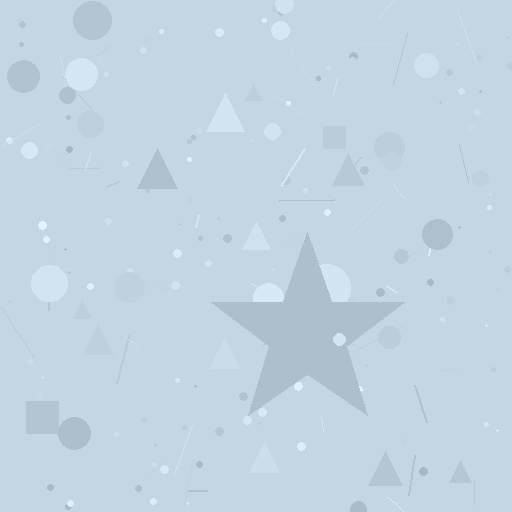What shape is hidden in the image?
A star is hidden in the image.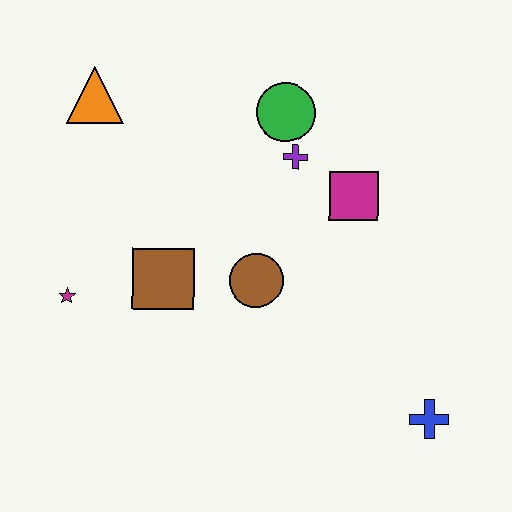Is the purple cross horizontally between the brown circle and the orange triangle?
No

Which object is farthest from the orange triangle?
The blue cross is farthest from the orange triangle.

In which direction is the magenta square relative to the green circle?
The magenta square is below the green circle.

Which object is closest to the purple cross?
The green circle is closest to the purple cross.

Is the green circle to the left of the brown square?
No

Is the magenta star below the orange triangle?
Yes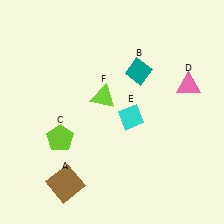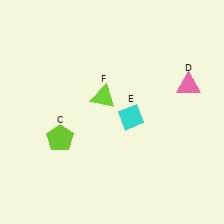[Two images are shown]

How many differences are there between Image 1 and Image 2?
There are 2 differences between the two images.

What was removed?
The brown square (A), the teal diamond (B) were removed in Image 2.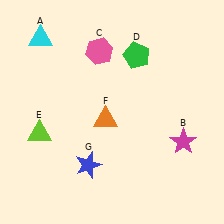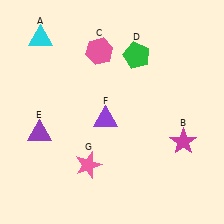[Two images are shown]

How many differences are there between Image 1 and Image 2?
There are 3 differences between the two images.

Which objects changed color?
E changed from lime to purple. F changed from orange to purple. G changed from blue to pink.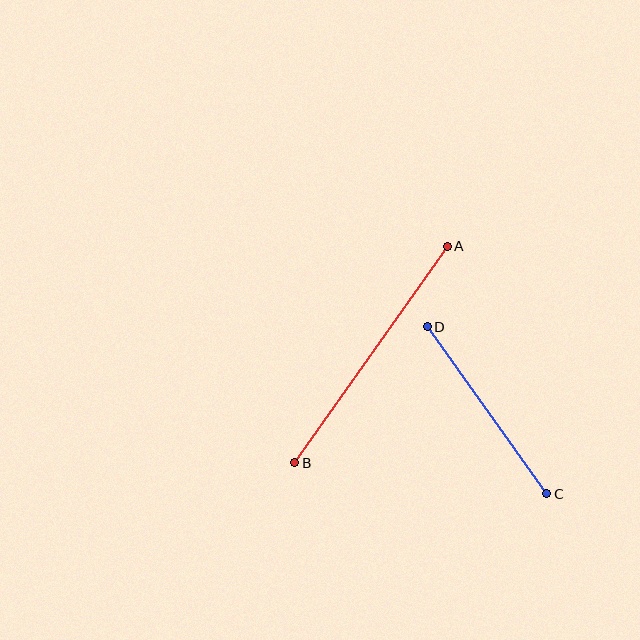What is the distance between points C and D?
The distance is approximately 206 pixels.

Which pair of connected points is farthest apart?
Points A and B are farthest apart.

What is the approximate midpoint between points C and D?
The midpoint is at approximately (487, 410) pixels.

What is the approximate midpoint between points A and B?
The midpoint is at approximately (371, 354) pixels.